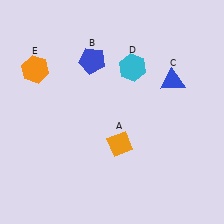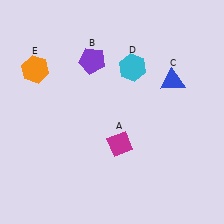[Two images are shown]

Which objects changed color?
A changed from orange to magenta. B changed from blue to purple.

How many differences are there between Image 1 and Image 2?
There are 2 differences between the two images.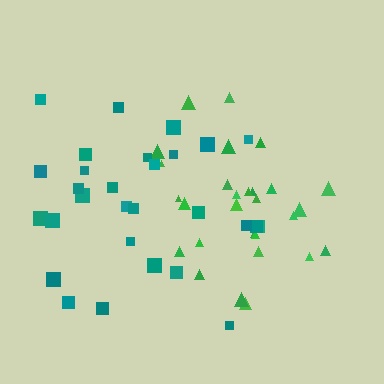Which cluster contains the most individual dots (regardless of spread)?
Teal (29).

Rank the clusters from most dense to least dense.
green, teal.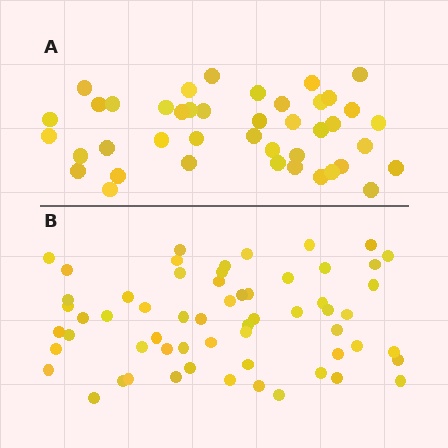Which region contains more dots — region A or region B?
Region B (the bottom region) has more dots.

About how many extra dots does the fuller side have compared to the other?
Region B has approximately 20 more dots than region A.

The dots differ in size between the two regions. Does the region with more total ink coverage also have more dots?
No. Region A has more total ink coverage because its dots are larger, but region B actually contains more individual dots. Total area can be misleading — the number of items is what matters here.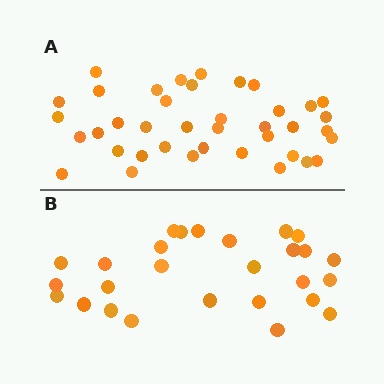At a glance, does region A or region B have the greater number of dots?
Region A (the top region) has more dots.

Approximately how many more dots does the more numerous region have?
Region A has roughly 12 or so more dots than region B.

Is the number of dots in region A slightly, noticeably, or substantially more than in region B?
Region A has noticeably more, but not dramatically so. The ratio is roughly 1.4 to 1.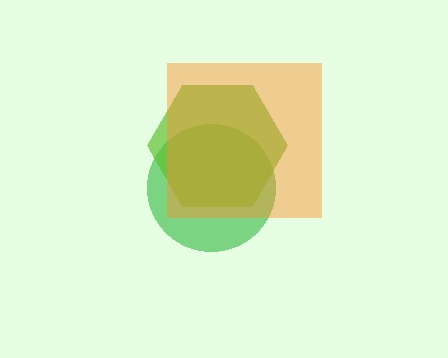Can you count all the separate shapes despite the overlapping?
Yes, there are 3 separate shapes.